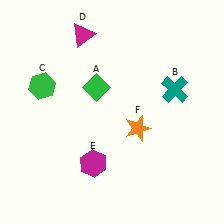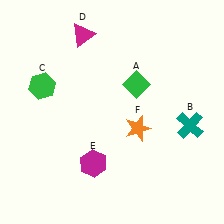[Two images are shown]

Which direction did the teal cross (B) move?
The teal cross (B) moved down.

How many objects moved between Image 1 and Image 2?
2 objects moved between the two images.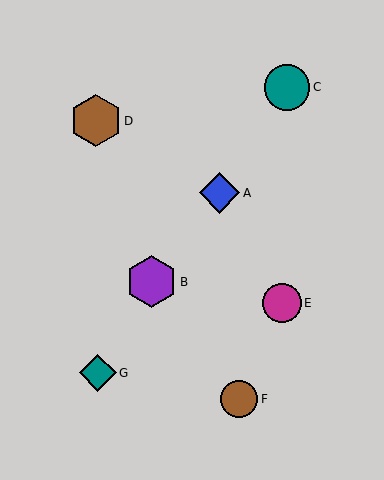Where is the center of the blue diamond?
The center of the blue diamond is at (220, 193).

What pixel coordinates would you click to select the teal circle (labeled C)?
Click at (287, 87) to select the teal circle C.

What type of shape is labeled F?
Shape F is a brown circle.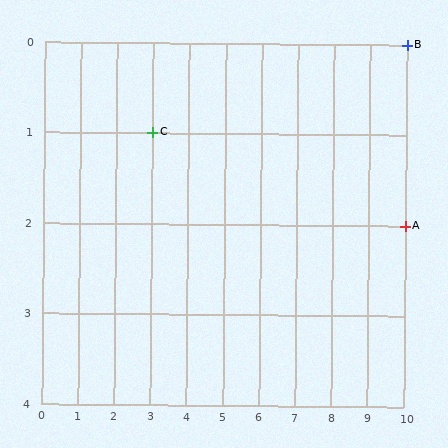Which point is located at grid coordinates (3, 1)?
Point C is at (3, 1).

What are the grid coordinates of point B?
Point B is at grid coordinates (10, 0).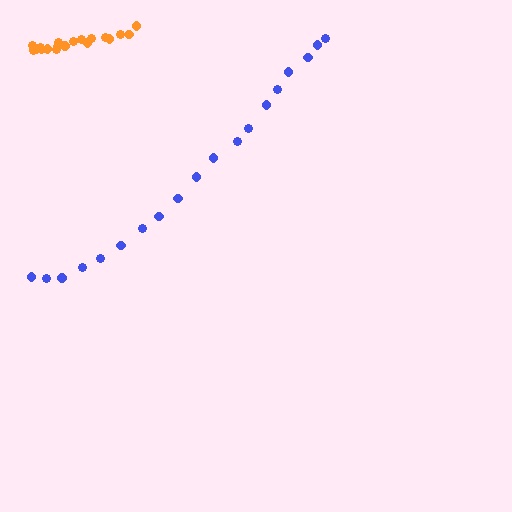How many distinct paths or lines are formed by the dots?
There are 2 distinct paths.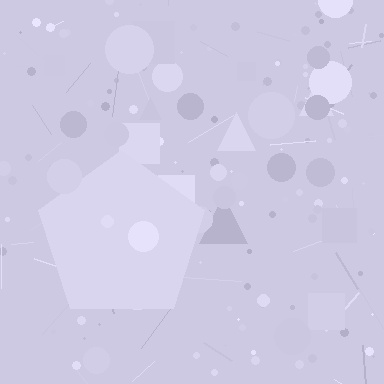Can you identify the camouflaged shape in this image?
The camouflaged shape is a pentagon.